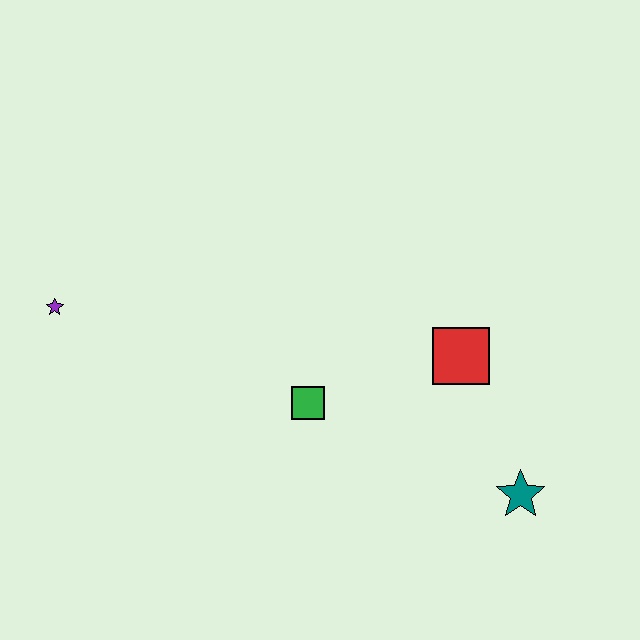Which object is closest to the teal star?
The red square is closest to the teal star.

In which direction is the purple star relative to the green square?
The purple star is to the left of the green square.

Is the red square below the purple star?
Yes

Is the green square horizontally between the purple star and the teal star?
Yes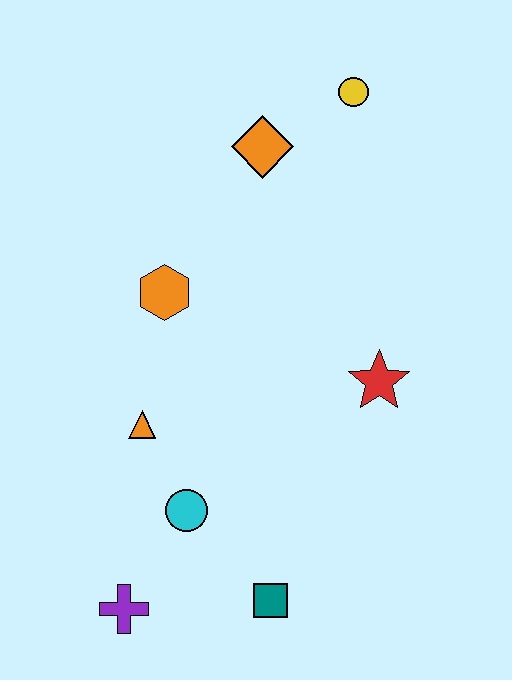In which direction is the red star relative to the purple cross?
The red star is to the right of the purple cross.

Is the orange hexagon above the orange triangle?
Yes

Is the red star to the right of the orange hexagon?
Yes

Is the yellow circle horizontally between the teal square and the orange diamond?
No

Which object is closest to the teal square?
The cyan circle is closest to the teal square.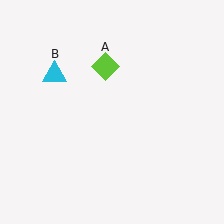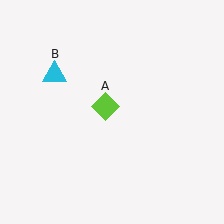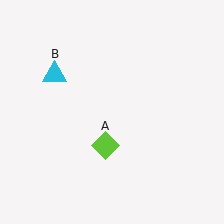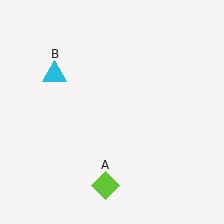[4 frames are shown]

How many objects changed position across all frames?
1 object changed position: lime diamond (object A).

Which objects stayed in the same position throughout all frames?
Cyan triangle (object B) remained stationary.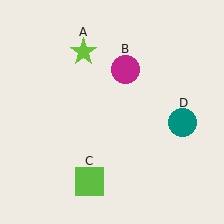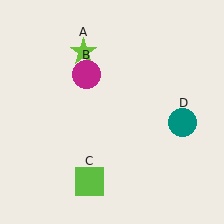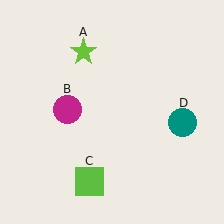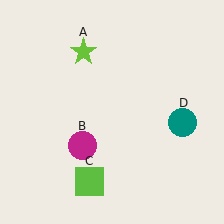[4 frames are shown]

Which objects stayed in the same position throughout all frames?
Lime star (object A) and lime square (object C) and teal circle (object D) remained stationary.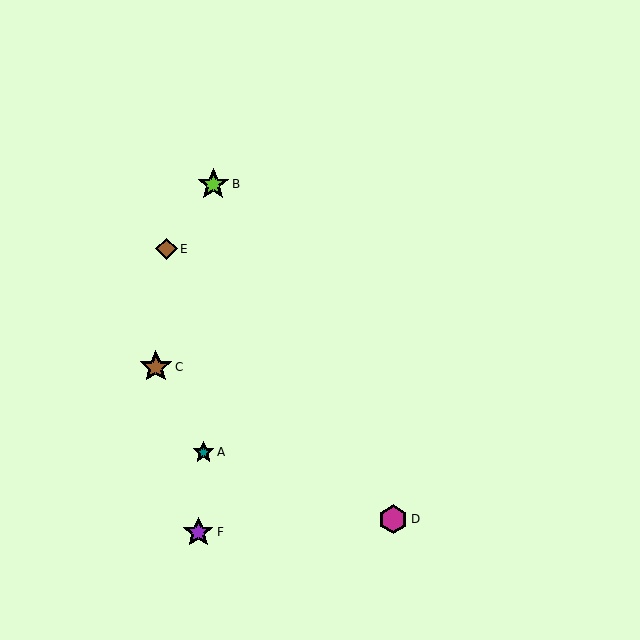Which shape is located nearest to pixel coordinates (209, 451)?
The teal star (labeled A) at (203, 452) is nearest to that location.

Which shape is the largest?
The brown star (labeled C) is the largest.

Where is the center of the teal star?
The center of the teal star is at (203, 452).